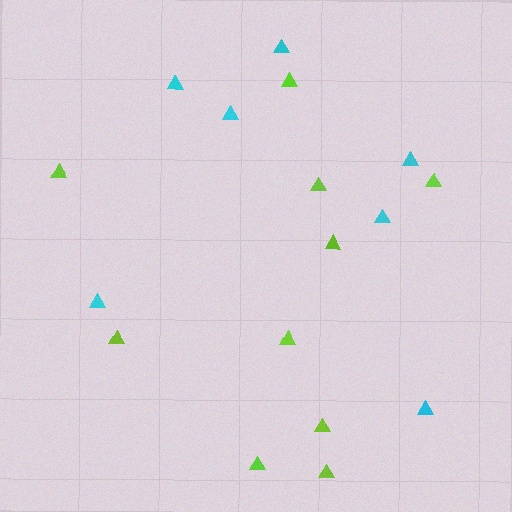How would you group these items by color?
There are 2 groups: one group of lime triangles (10) and one group of cyan triangles (7).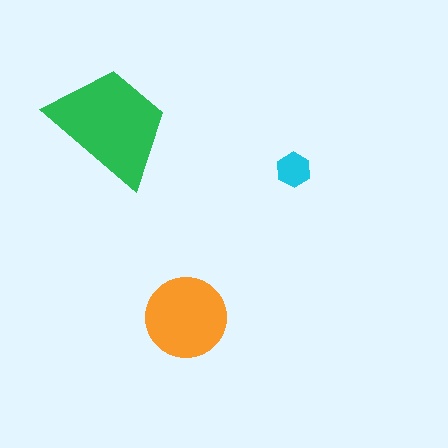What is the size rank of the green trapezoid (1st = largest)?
1st.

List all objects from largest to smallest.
The green trapezoid, the orange circle, the cyan hexagon.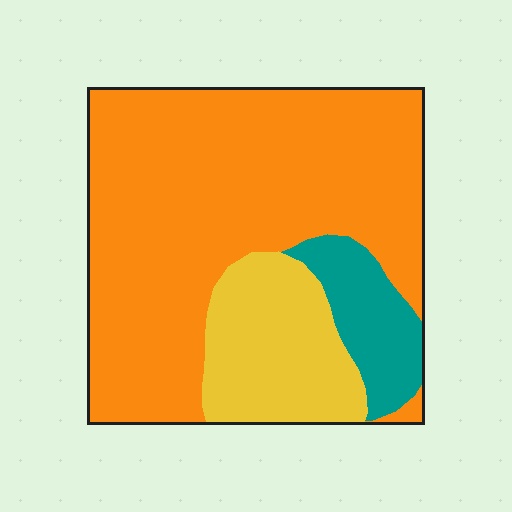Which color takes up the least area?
Teal, at roughly 10%.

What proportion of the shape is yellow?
Yellow takes up about one fifth (1/5) of the shape.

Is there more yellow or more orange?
Orange.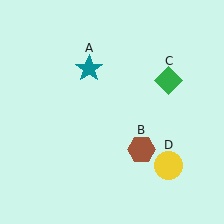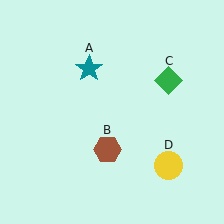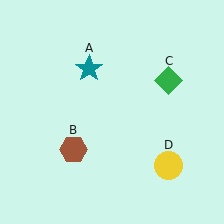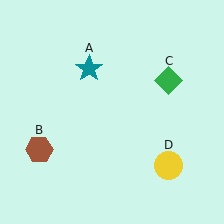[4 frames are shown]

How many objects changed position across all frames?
1 object changed position: brown hexagon (object B).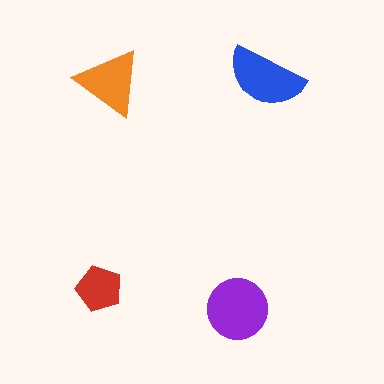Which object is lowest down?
The purple circle is bottommost.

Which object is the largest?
The purple circle.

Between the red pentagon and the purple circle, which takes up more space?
The purple circle.